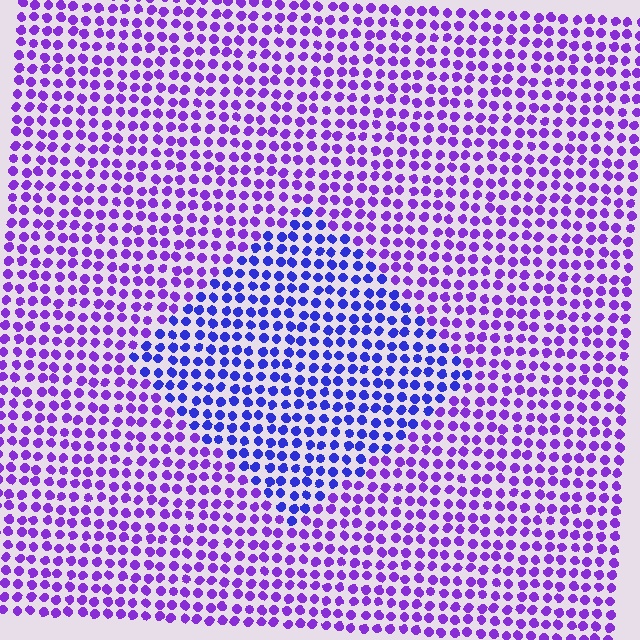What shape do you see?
I see a diamond.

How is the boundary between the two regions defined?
The boundary is defined purely by a slight shift in hue (about 33 degrees). Spacing, size, and orientation are identical on both sides.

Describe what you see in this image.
The image is filled with small purple elements in a uniform arrangement. A diamond-shaped region is visible where the elements are tinted to a slightly different hue, forming a subtle color boundary.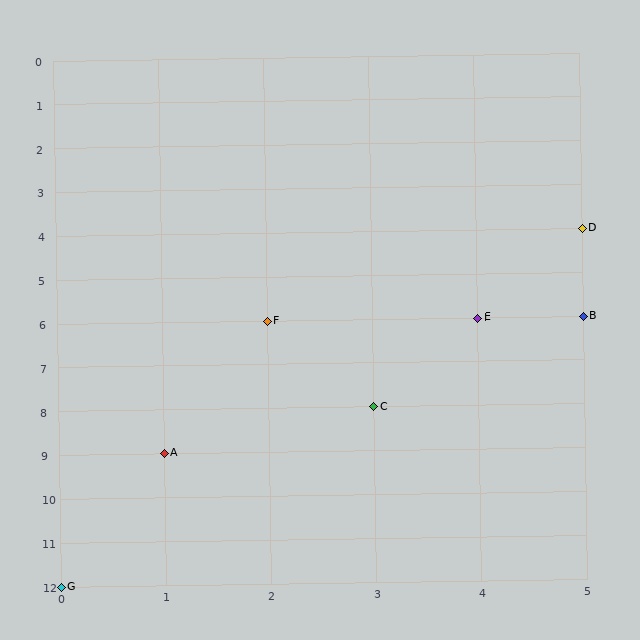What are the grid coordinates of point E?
Point E is at grid coordinates (4, 6).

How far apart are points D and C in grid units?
Points D and C are 2 columns and 4 rows apart (about 4.5 grid units diagonally).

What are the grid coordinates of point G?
Point G is at grid coordinates (0, 12).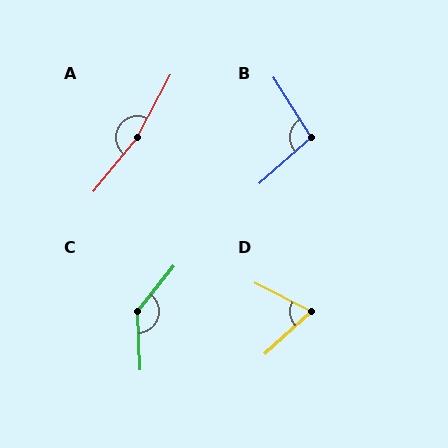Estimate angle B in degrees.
Approximately 99 degrees.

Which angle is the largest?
A, at approximately 169 degrees.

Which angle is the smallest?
D, at approximately 70 degrees.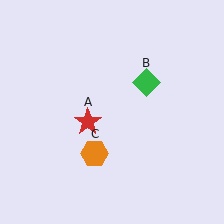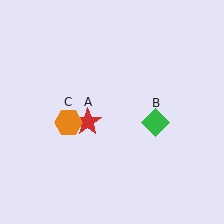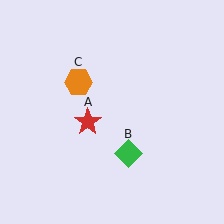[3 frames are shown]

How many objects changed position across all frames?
2 objects changed position: green diamond (object B), orange hexagon (object C).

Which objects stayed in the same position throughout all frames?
Red star (object A) remained stationary.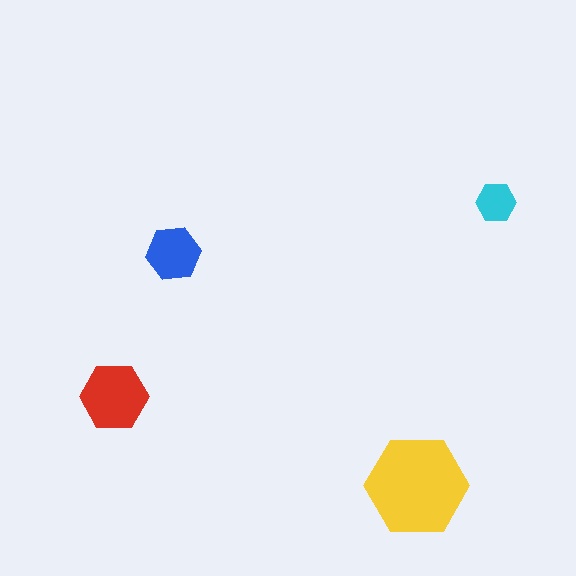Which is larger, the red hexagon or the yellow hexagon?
The yellow one.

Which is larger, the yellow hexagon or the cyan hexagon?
The yellow one.